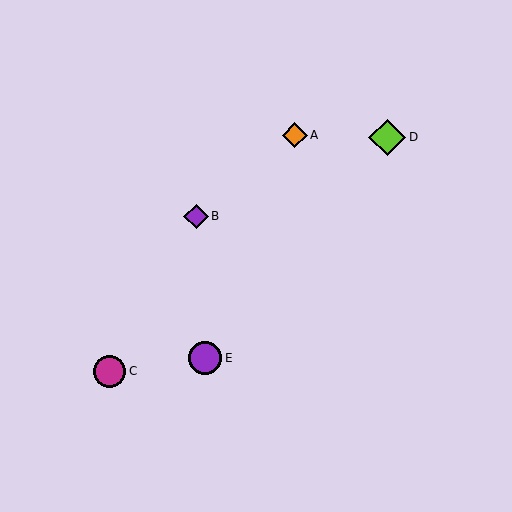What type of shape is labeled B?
Shape B is a purple diamond.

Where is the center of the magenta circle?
The center of the magenta circle is at (109, 371).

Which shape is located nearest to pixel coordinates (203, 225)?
The purple diamond (labeled B) at (196, 216) is nearest to that location.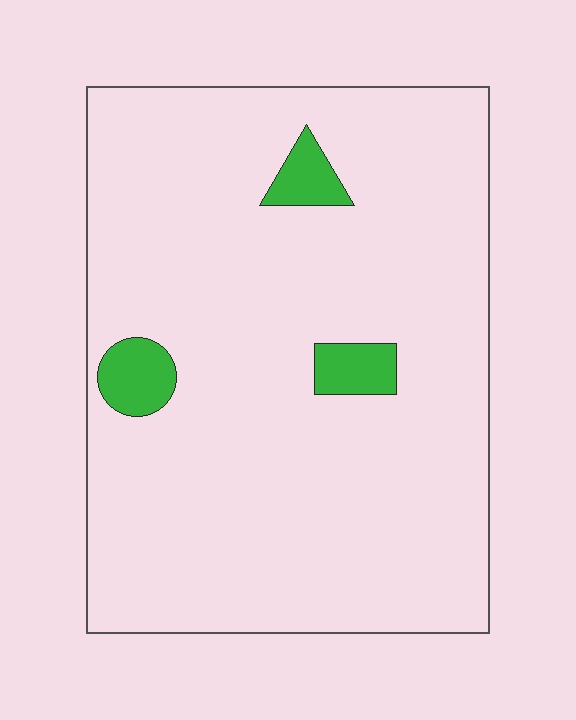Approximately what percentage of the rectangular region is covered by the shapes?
Approximately 5%.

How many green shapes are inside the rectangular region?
3.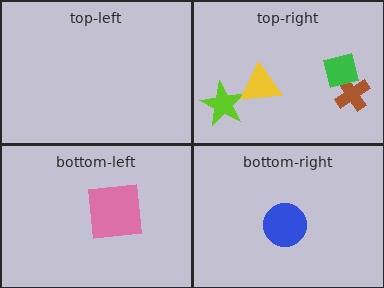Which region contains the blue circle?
The bottom-right region.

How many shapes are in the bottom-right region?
1.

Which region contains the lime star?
The top-right region.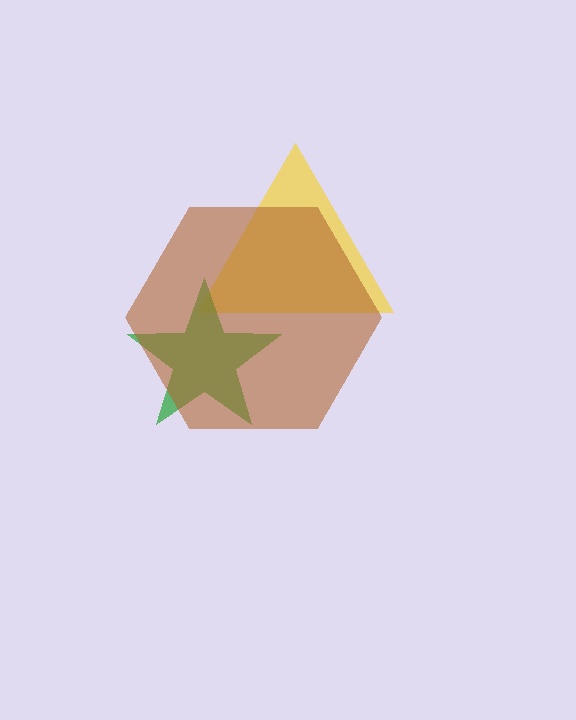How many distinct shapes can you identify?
There are 3 distinct shapes: a yellow triangle, a green star, a brown hexagon.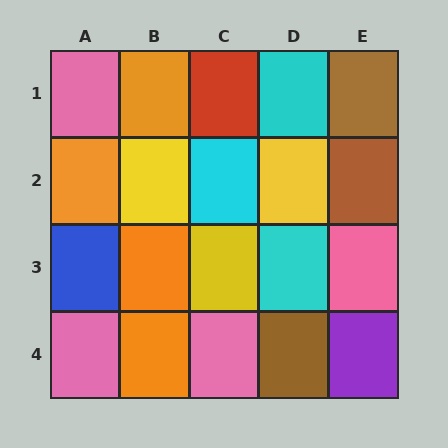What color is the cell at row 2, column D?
Yellow.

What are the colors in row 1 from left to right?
Pink, orange, red, cyan, brown.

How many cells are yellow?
3 cells are yellow.